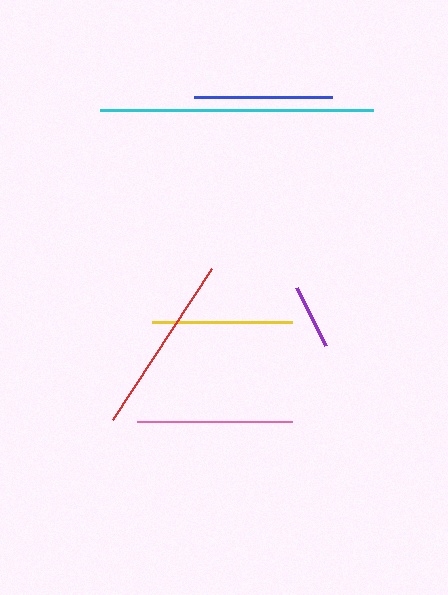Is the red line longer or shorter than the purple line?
The red line is longer than the purple line.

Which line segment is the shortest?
The purple line is the shortest at approximately 65 pixels.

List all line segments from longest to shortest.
From longest to shortest: cyan, red, pink, yellow, blue, purple.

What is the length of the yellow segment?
The yellow segment is approximately 140 pixels long.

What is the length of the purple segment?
The purple segment is approximately 65 pixels long.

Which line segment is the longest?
The cyan line is the longest at approximately 272 pixels.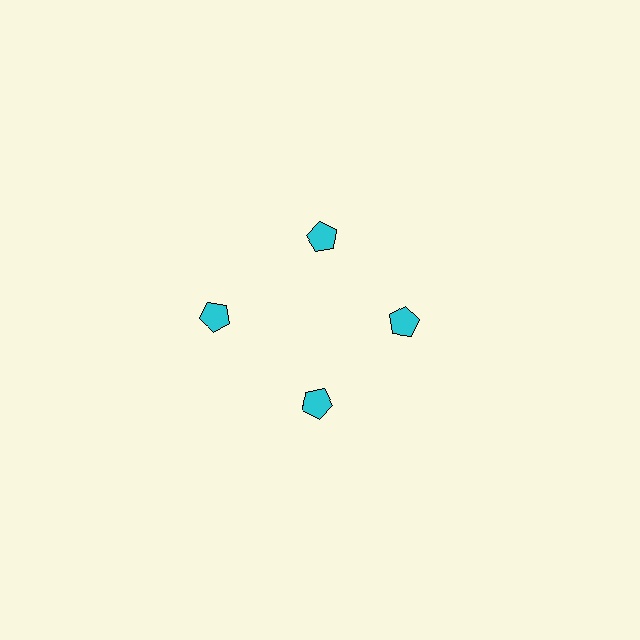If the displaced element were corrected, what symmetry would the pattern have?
It would have 4-fold rotational symmetry — the pattern would map onto itself every 90 degrees.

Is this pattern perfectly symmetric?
No. The 4 cyan pentagons are arranged in a ring, but one element near the 9 o'clock position is pushed outward from the center, breaking the 4-fold rotational symmetry.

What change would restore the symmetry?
The symmetry would be restored by moving it inward, back onto the ring so that all 4 pentagons sit at equal angles and equal distance from the center.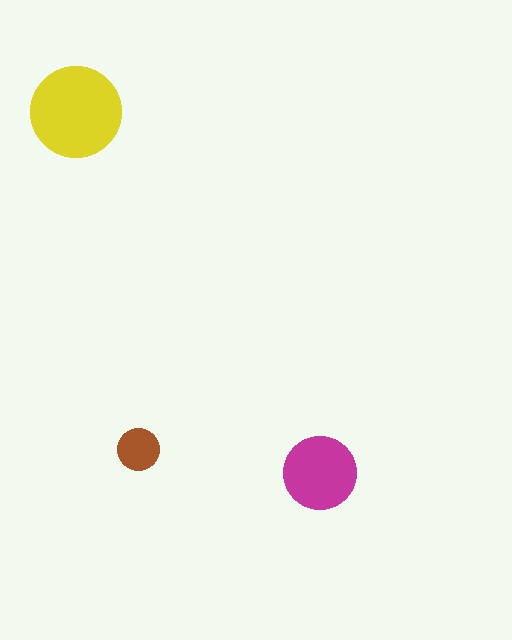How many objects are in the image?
There are 3 objects in the image.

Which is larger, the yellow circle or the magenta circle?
The yellow one.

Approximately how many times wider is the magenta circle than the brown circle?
About 2 times wider.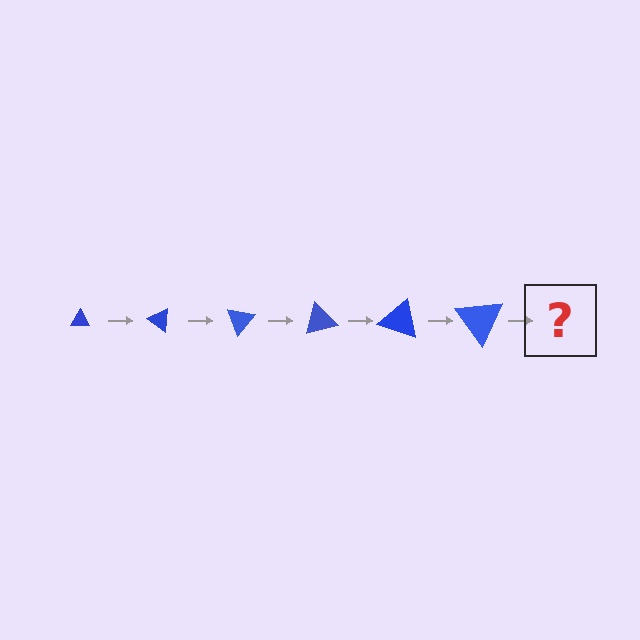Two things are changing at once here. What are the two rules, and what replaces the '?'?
The two rules are that the triangle grows larger each step and it rotates 35 degrees each step. The '?' should be a triangle, larger than the previous one and rotated 210 degrees from the start.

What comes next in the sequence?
The next element should be a triangle, larger than the previous one and rotated 210 degrees from the start.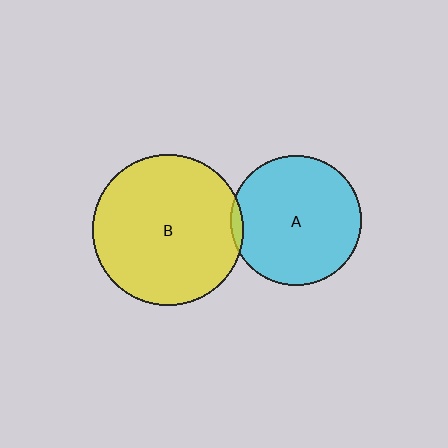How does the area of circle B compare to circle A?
Approximately 1.3 times.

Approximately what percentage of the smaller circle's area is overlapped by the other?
Approximately 5%.